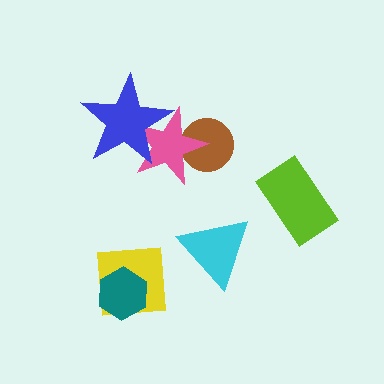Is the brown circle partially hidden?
Yes, it is partially covered by another shape.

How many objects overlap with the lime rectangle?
0 objects overlap with the lime rectangle.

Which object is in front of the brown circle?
The pink star is in front of the brown circle.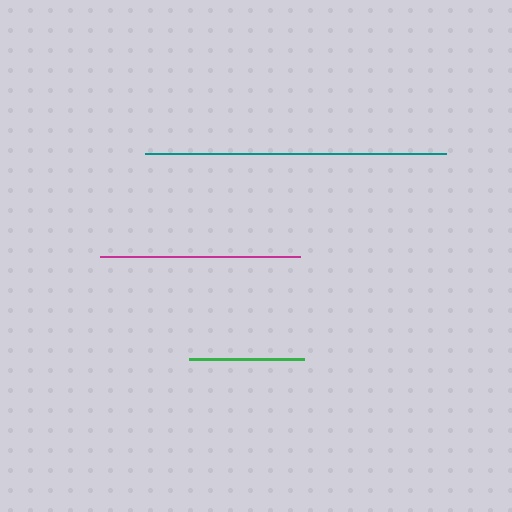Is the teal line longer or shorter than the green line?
The teal line is longer than the green line.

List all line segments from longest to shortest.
From longest to shortest: teal, magenta, green.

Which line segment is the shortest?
The green line is the shortest at approximately 115 pixels.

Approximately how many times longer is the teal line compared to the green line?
The teal line is approximately 2.6 times the length of the green line.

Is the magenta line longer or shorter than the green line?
The magenta line is longer than the green line.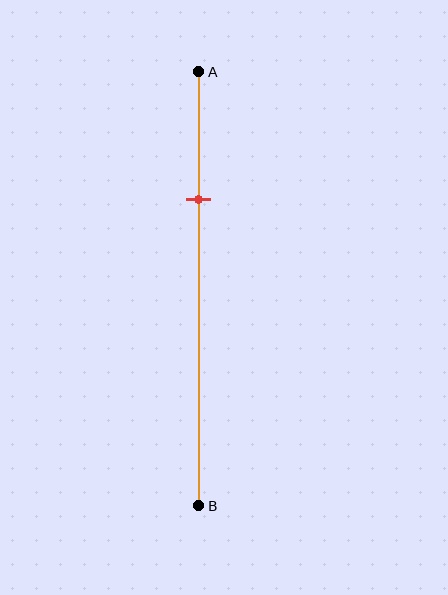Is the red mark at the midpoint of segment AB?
No, the mark is at about 30% from A, not at the 50% midpoint.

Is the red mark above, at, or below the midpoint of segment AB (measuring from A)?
The red mark is above the midpoint of segment AB.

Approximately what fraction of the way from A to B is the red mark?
The red mark is approximately 30% of the way from A to B.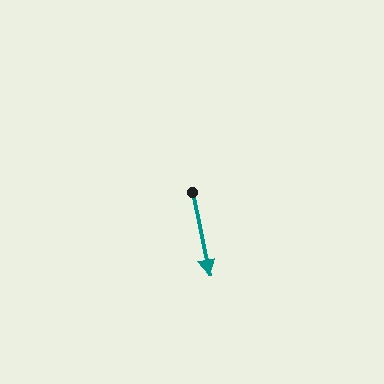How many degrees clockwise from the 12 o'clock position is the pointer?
Approximately 168 degrees.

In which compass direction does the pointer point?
South.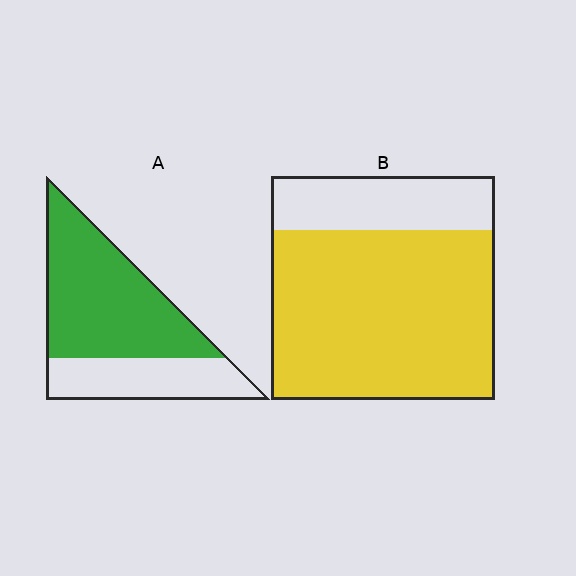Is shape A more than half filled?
Yes.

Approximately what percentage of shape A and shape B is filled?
A is approximately 65% and B is approximately 75%.